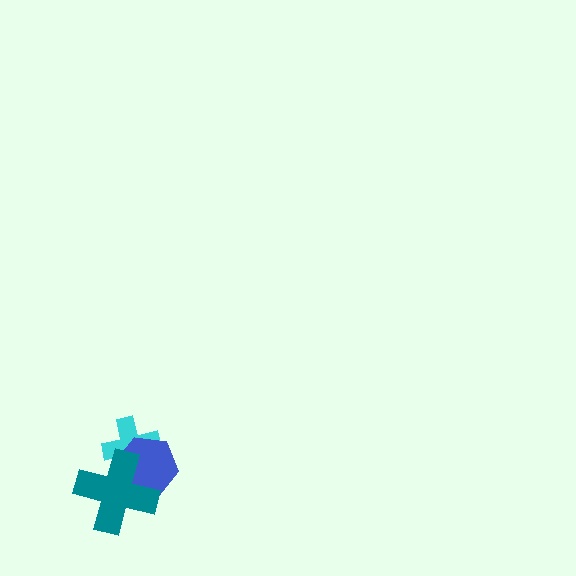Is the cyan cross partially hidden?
Yes, it is partially covered by another shape.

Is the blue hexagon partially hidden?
Yes, it is partially covered by another shape.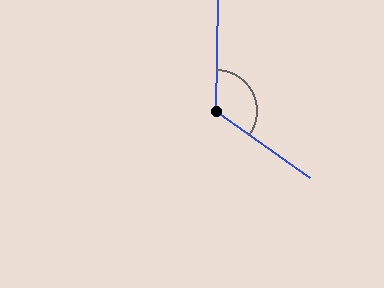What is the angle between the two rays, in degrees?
Approximately 124 degrees.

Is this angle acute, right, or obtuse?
It is obtuse.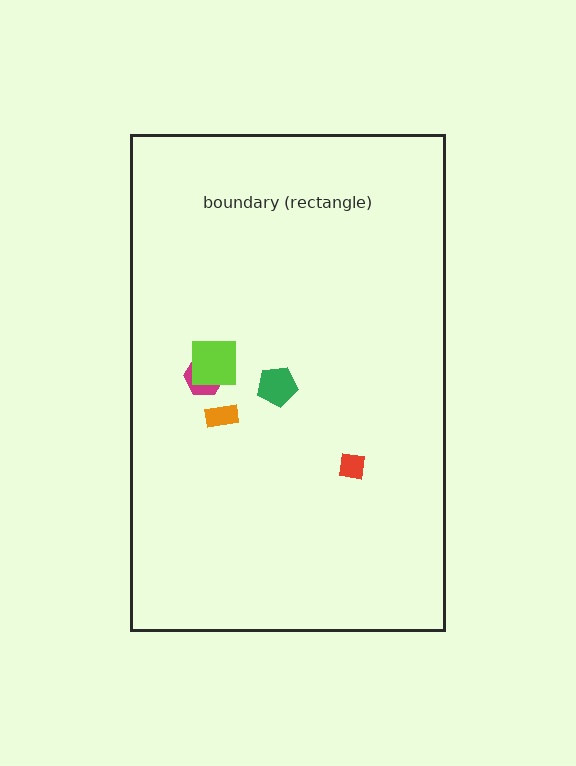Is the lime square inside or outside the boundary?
Inside.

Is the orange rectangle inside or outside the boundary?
Inside.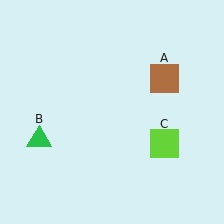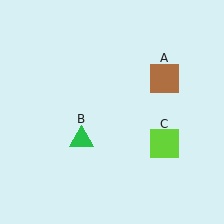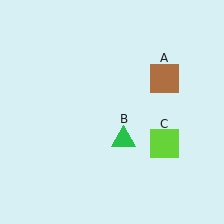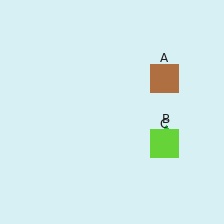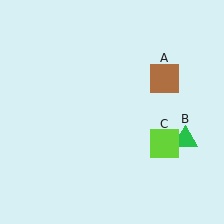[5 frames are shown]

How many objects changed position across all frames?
1 object changed position: green triangle (object B).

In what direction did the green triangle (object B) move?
The green triangle (object B) moved right.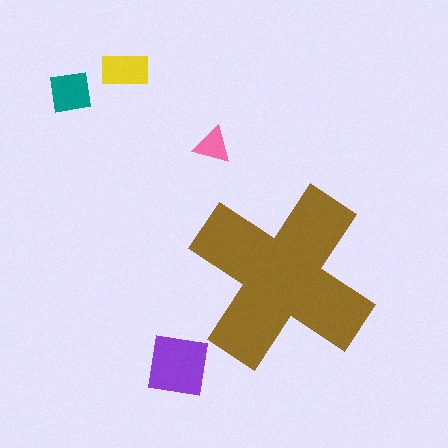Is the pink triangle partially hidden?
No, the pink triangle is fully visible.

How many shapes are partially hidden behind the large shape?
0 shapes are partially hidden.